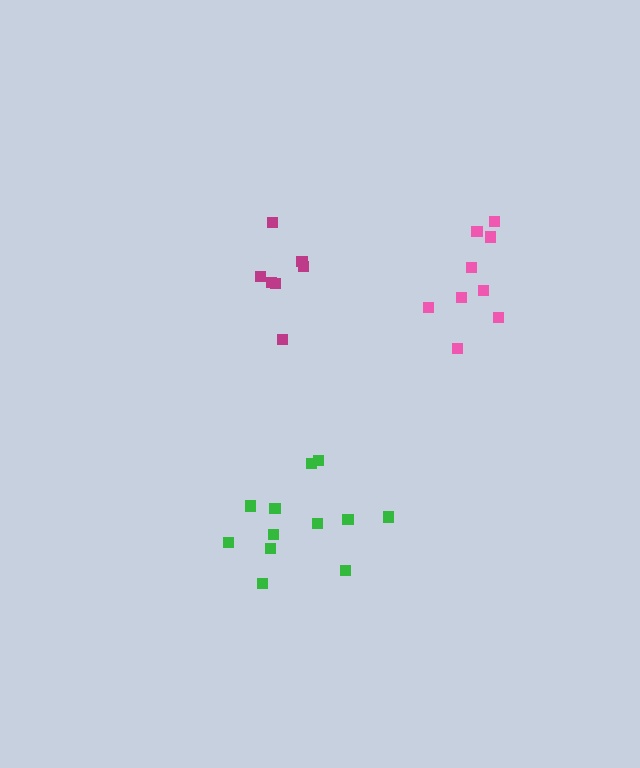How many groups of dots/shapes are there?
There are 3 groups.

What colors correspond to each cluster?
The clusters are colored: pink, green, magenta.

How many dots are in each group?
Group 1: 9 dots, Group 2: 12 dots, Group 3: 7 dots (28 total).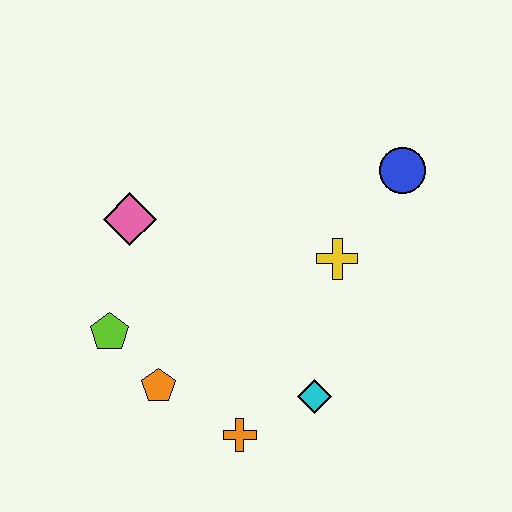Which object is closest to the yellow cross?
The blue circle is closest to the yellow cross.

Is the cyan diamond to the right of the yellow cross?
No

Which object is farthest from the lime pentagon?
The blue circle is farthest from the lime pentagon.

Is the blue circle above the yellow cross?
Yes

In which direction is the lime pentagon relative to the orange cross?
The lime pentagon is to the left of the orange cross.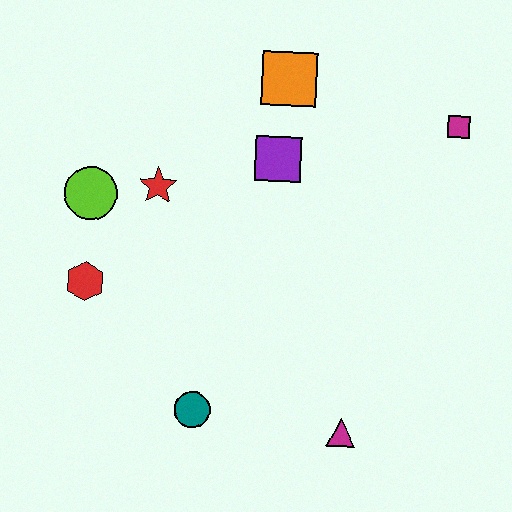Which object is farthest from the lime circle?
The magenta square is farthest from the lime circle.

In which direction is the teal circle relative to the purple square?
The teal circle is below the purple square.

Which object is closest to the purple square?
The orange square is closest to the purple square.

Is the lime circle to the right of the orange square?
No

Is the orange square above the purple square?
Yes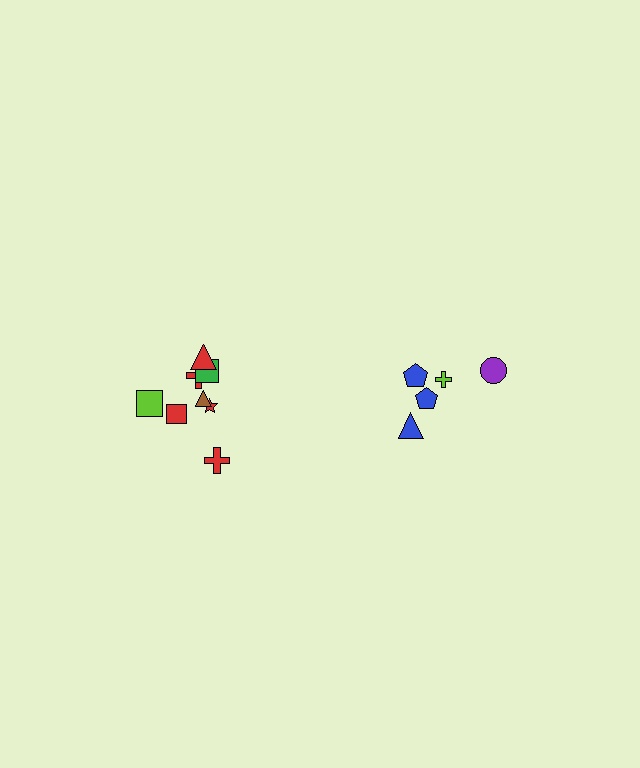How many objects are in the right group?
There are 5 objects.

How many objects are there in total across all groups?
There are 13 objects.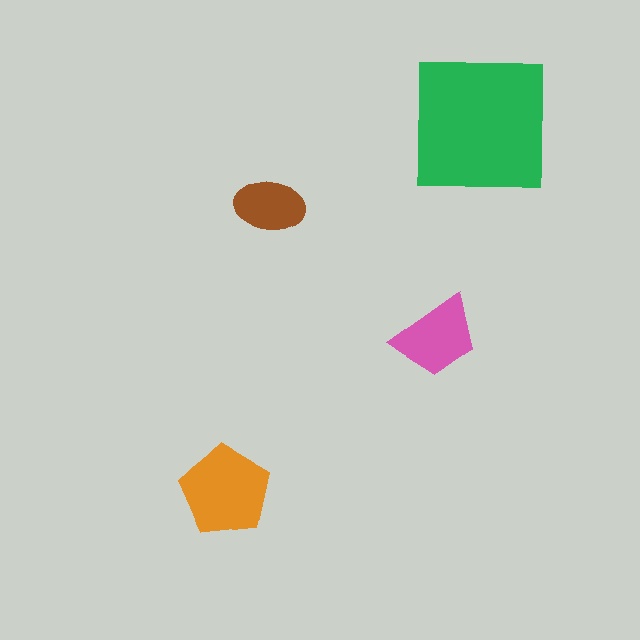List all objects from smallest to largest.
The brown ellipse, the pink trapezoid, the orange pentagon, the green square.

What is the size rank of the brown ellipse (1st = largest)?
4th.